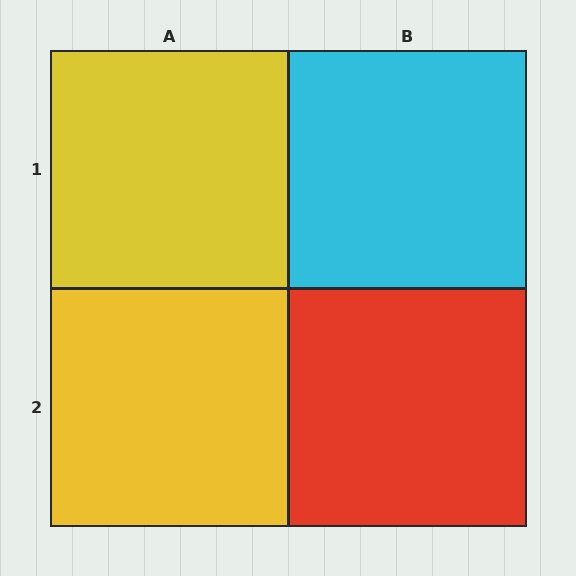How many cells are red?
1 cell is red.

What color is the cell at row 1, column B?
Cyan.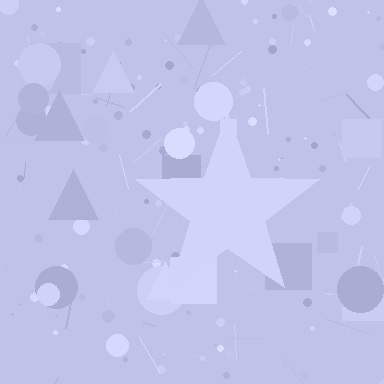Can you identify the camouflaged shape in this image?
The camouflaged shape is a star.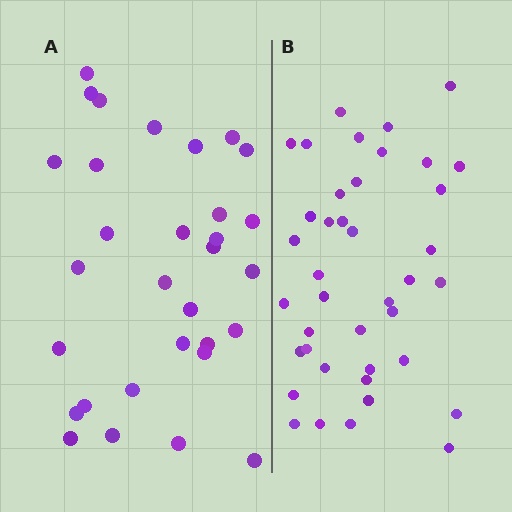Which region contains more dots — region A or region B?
Region B (the right region) has more dots.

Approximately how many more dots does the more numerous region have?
Region B has roughly 8 or so more dots than region A.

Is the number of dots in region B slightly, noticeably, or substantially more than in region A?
Region B has noticeably more, but not dramatically so. The ratio is roughly 1.3 to 1.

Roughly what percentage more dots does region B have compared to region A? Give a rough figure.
About 30% more.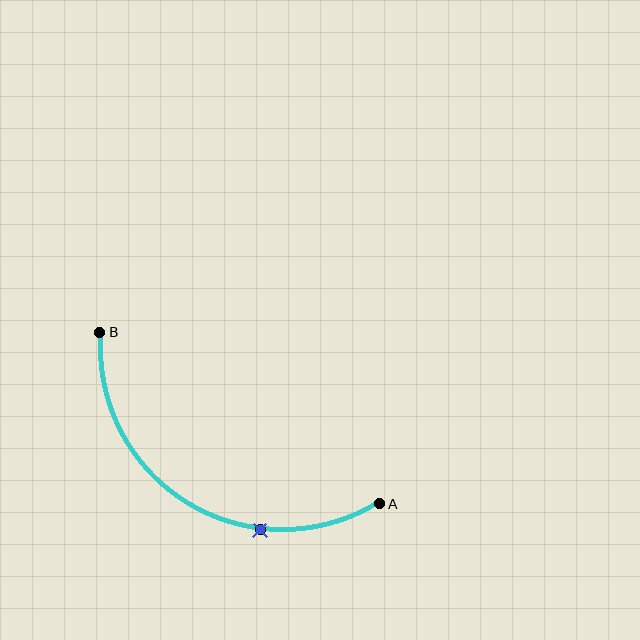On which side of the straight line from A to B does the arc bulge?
The arc bulges below the straight line connecting A and B.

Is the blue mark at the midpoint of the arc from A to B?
No. The blue mark lies on the arc but is closer to endpoint A. The arc midpoint would be at the point on the curve equidistant along the arc from both A and B.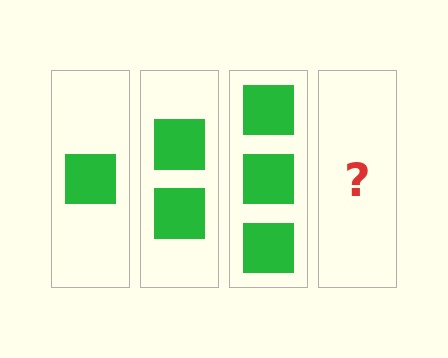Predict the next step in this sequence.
The next step is 4 squares.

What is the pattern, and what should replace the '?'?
The pattern is that each step adds one more square. The '?' should be 4 squares.